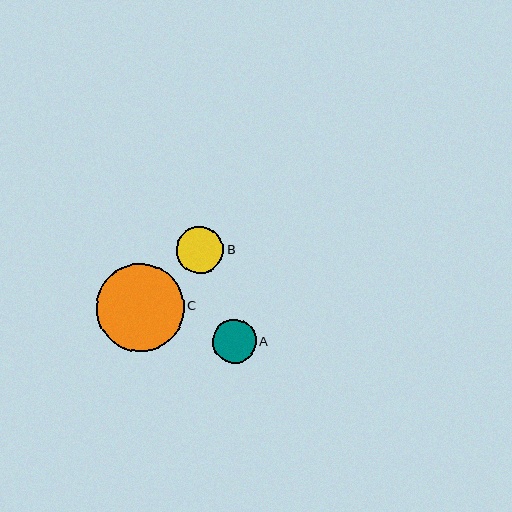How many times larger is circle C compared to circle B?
Circle C is approximately 1.9 times the size of circle B.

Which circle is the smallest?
Circle A is the smallest with a size of approximately 44 pixels.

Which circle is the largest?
Circle C is the largest with a size of approximately 88 pixels.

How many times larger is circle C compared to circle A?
Circle C is approximately 2.0 times the size of circle A.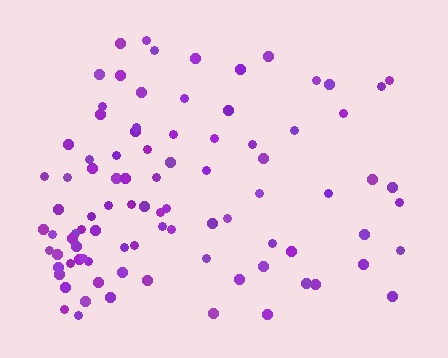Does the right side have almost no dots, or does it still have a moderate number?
Still a moderate number, just noticeably fewer than the left.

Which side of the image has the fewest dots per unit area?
The right.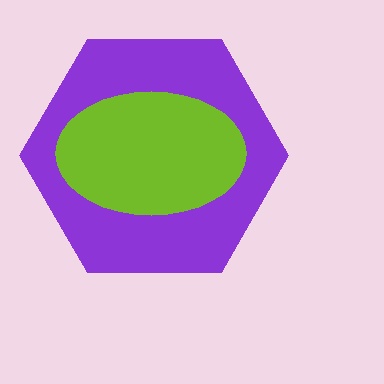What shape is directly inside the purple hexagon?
The lime ellipse.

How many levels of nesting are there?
2.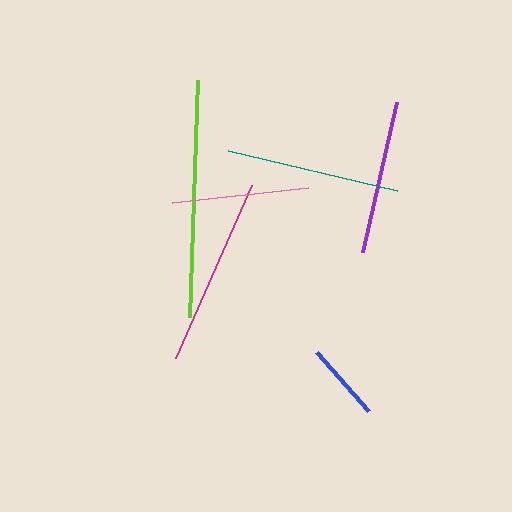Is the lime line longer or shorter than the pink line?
The lime line is longer than the pink line.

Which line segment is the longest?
The lime line is the longest at approximately 237 pixels.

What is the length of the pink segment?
The pink segment is approximately 136 pixels long.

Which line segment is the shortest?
The blue line is the shortest at approximately 79 pixels.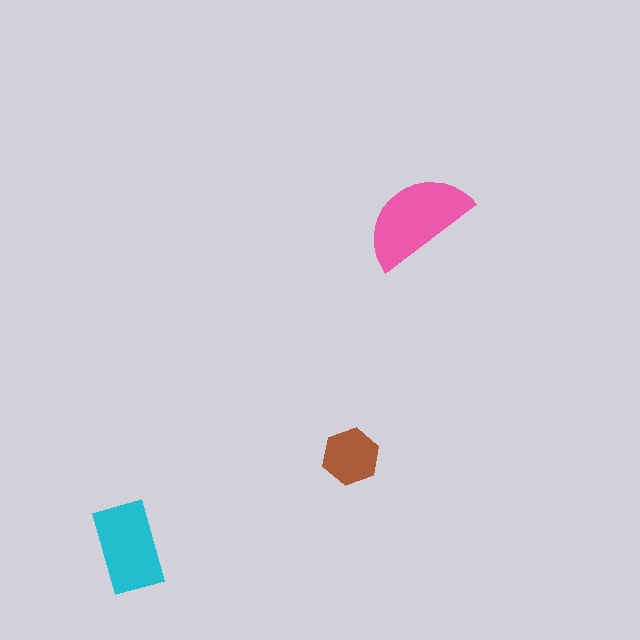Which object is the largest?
The pink semicircle.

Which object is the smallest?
The brown hexagon.